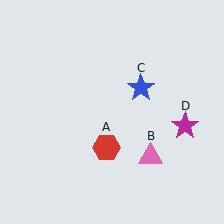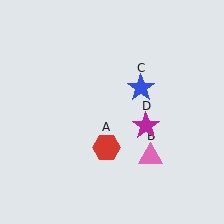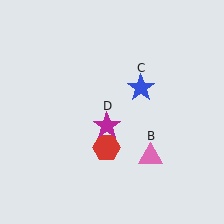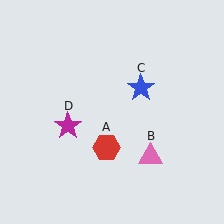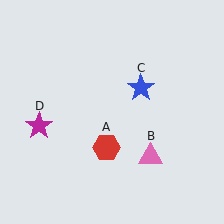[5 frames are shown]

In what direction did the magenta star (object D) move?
The magenta star (object D) moved left.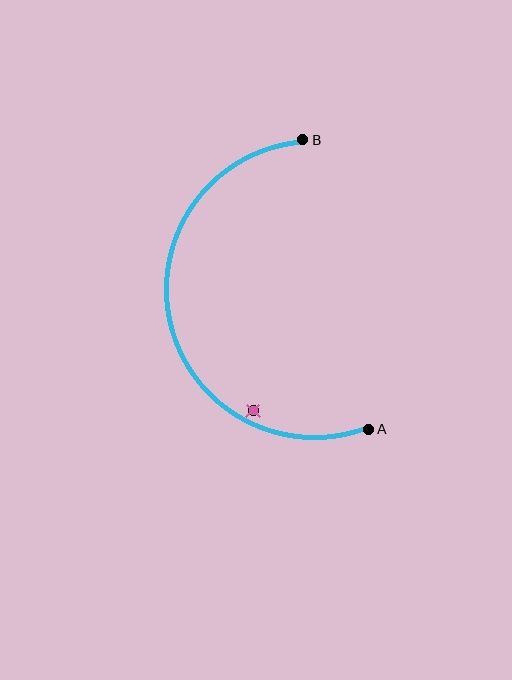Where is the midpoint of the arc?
The arc midpoint is the point on the curve farthest from the straight line joining A and B. It sits to the left of that line.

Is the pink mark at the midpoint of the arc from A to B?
No — the pink mark does not lie on the arc at all. It sits slightly inside the curve.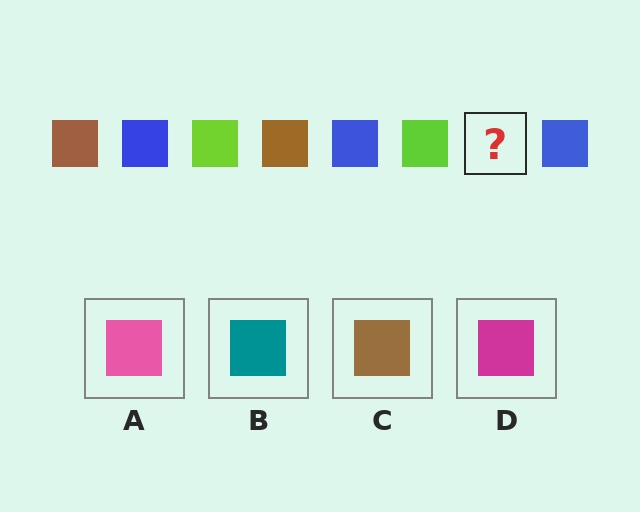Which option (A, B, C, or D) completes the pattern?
C.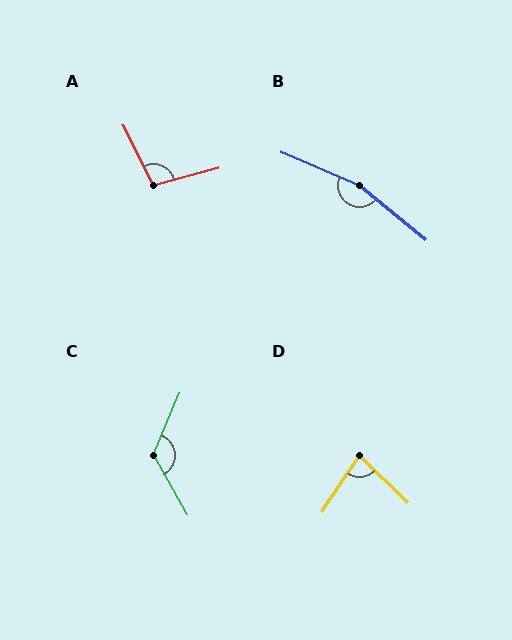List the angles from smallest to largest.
D (79°), A (102°), C (128°), B (164°).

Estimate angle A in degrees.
Approximately 102 degrees.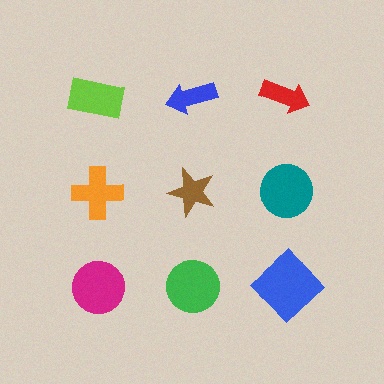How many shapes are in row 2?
3 shapes.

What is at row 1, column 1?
A lime rectangle.